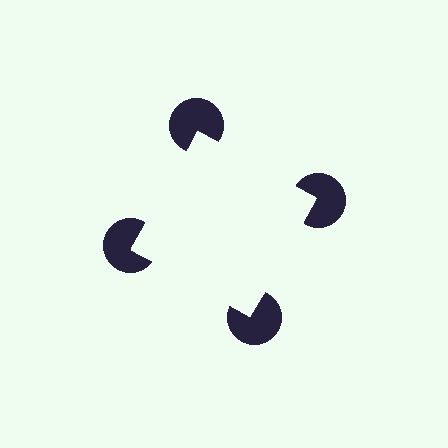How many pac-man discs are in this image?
There are 4 — one at each vertex of the illusory square.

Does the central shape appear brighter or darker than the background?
It typically appears slightly brighter than the background, even though no actual brightness change is drawn.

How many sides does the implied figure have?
4 sides.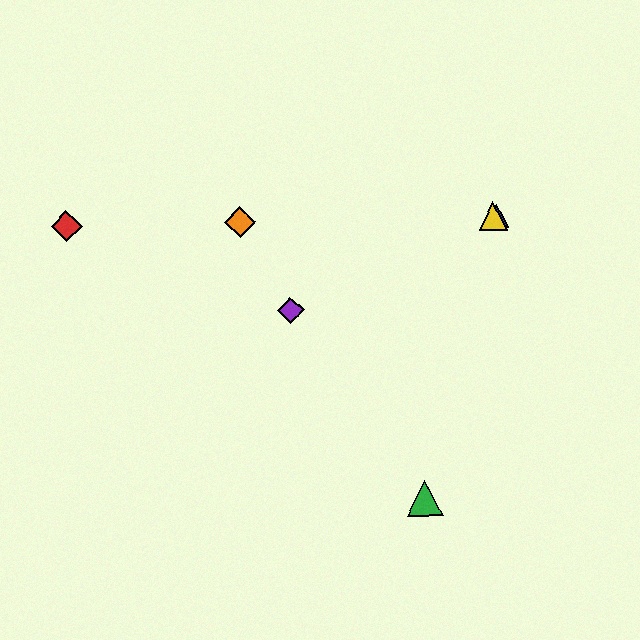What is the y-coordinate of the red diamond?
The red diamond is at y≈226.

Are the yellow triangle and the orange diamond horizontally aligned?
Yes, both are at y≈216.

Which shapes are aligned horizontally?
The red diamond, the blue triangle, the yellow triangle, the orange diamond are aligned horizontally.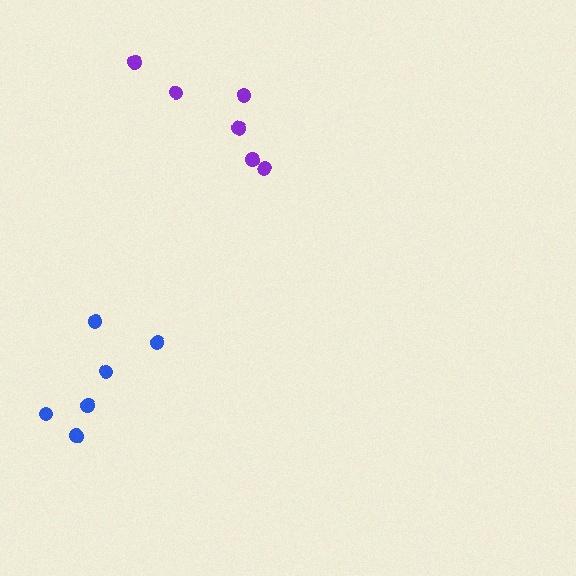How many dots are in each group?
Group 1: 6 dots, Group 2: 6 dots (12 total).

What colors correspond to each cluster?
The clusters are colored: blue, purple.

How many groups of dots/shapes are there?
There are 2 groups.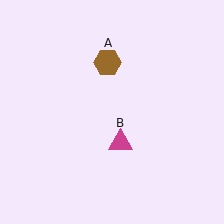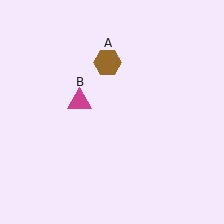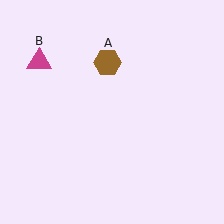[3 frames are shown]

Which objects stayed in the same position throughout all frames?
Brown hexagon (object A) remained stationary.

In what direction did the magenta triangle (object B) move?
The magenta triangle (object B) moved up and to the left.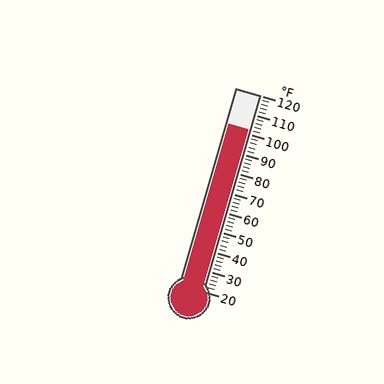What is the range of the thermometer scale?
The thermometer scale ranges from 20°F to 120°F.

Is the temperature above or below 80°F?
The temperature is above 80°F.